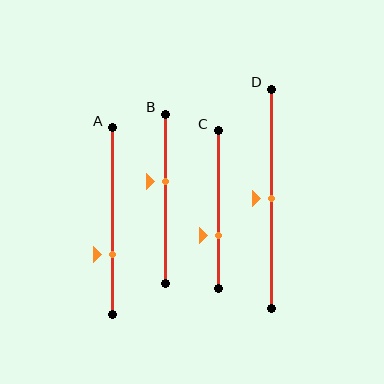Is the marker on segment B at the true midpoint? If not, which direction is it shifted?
No, the marker on segment B is shifted upward by about 10% of the segment length.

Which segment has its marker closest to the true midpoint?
Segment D has its marker closest to the true midpoint.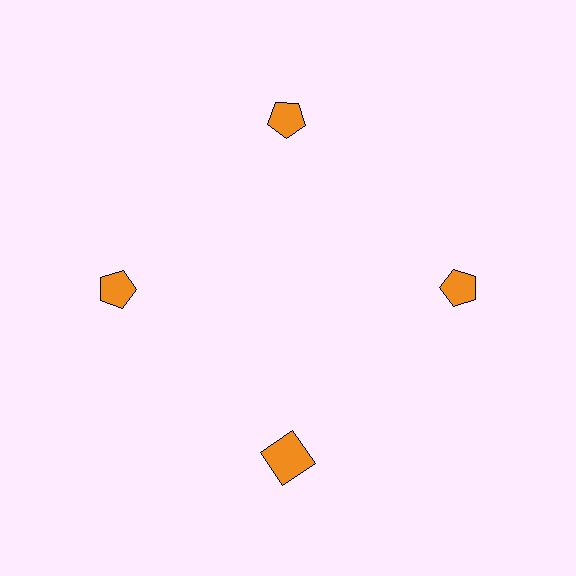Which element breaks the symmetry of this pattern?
The orange square at roughly the 6 o'clock position breaks the symmetry. All other shapes are orange pentagons.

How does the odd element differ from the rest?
It has a different shape: square instead of pentagon.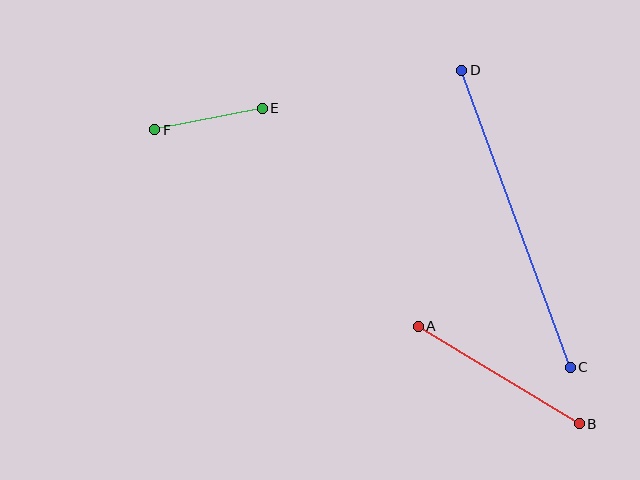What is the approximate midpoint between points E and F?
The midpoint is at approximately (209, 119) pixels.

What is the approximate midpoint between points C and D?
The midpoint is at approximately (516, 219) pixels.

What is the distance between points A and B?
The distance is approximately 188 pixels.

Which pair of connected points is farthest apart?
Points C and D are farthest apart.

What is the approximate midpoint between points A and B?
The midpoint is at approximately (499, 375) pixels.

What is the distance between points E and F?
The distance is approximately 110 pixels.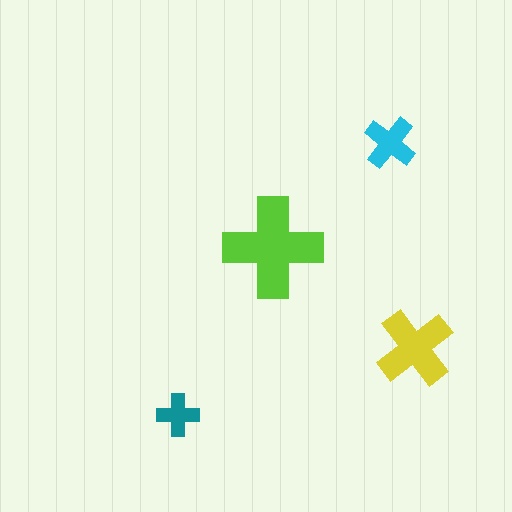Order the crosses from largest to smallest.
the lime one, the yellow one, the cyan one, the teal one.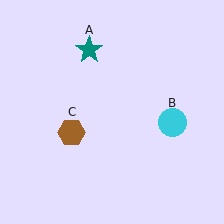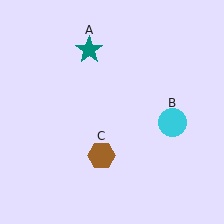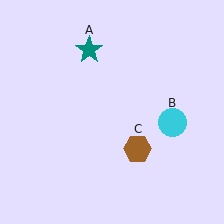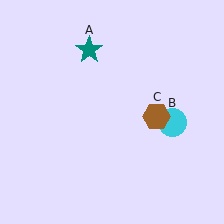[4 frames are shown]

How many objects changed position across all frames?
1 object changed position: brown hexagon (object C).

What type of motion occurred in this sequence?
The brown hexagon (object C) rotated counterclockwise around the center of the scene.